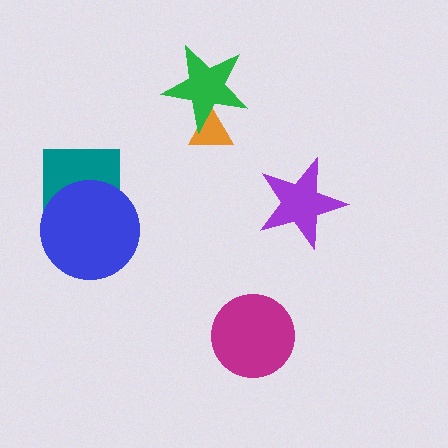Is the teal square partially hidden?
Yes, it is partially covered by another shape.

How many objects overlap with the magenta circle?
0 objects overlap with the magenta circle.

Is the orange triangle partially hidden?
Yes, it is partially covered by another shape.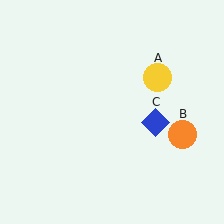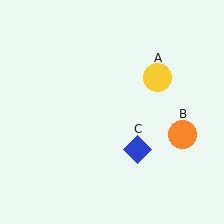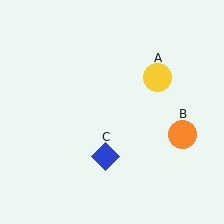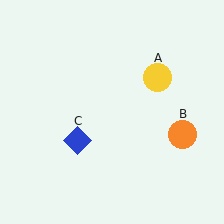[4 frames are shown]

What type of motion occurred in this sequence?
The blue diamond (object C) rotated clockwise around the center of the scene.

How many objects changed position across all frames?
1 object changed position: blue diamond (object C).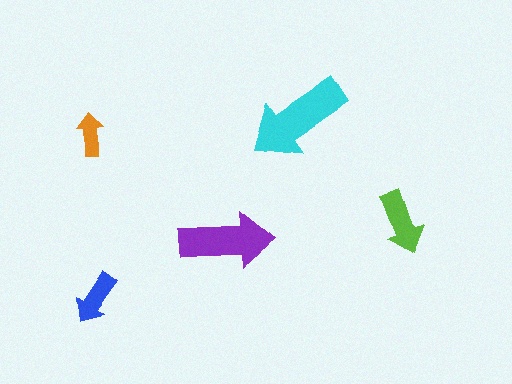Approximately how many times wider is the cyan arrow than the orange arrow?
About 2.5 times wider.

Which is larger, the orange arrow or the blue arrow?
The blue one.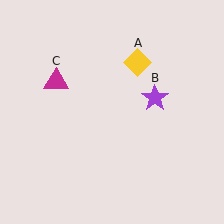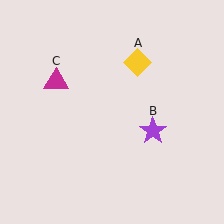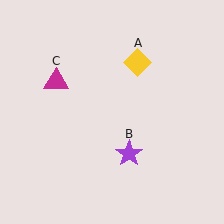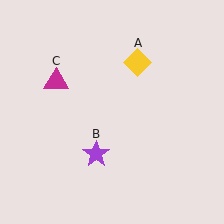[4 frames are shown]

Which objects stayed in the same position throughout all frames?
Yellow diamond (object A) and magenta triangle (object C) remained stationary.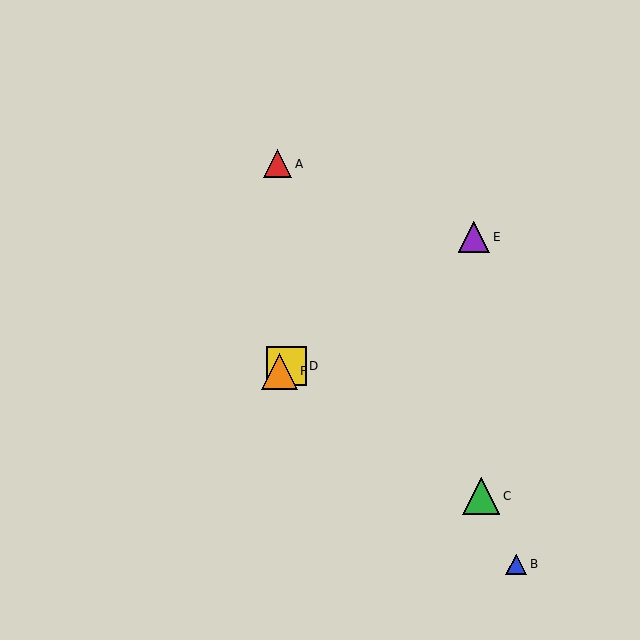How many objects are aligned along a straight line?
3 objects (D, E, F) are aligned along a straight line.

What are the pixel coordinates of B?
Object B is at (516, 564).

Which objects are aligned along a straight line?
Objects D, E, F are aligned along a straight line.